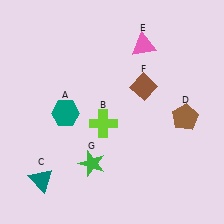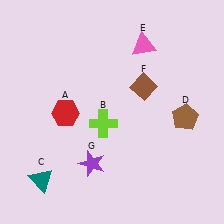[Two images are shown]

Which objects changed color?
A changed from teal to red. G changed from green to purple.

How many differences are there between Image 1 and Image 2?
There are 2 differences between the two images.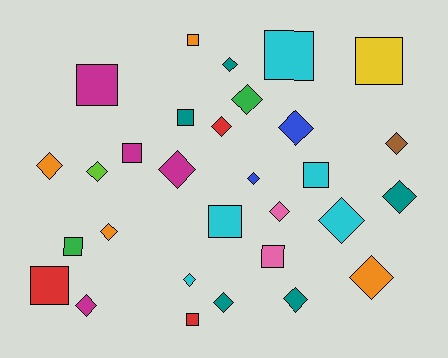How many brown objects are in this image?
There is 1 brown object.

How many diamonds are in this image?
There are 18 diamonds.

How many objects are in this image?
There are 30 objects.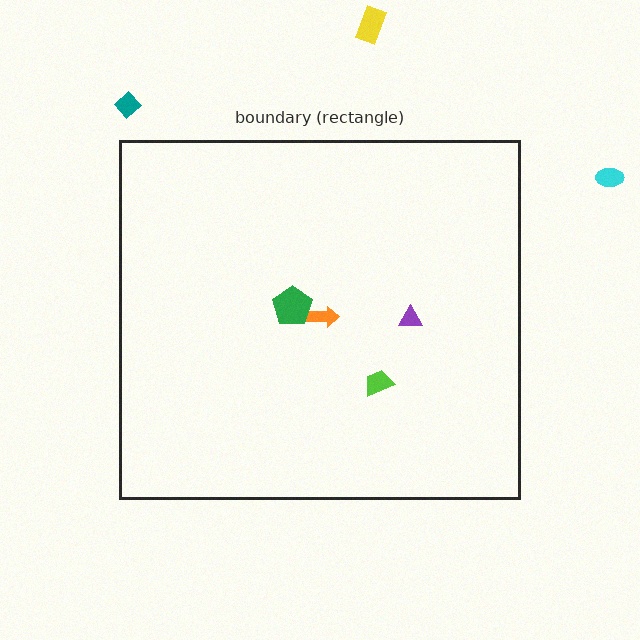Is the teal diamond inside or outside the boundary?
Outside.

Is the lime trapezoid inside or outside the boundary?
Inside.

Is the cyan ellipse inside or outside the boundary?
Outside.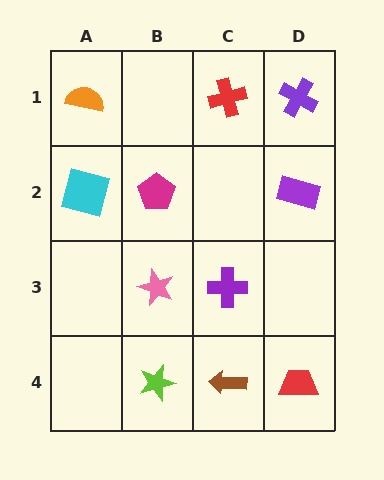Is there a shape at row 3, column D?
No, that cell is empty.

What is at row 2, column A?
A cyan square.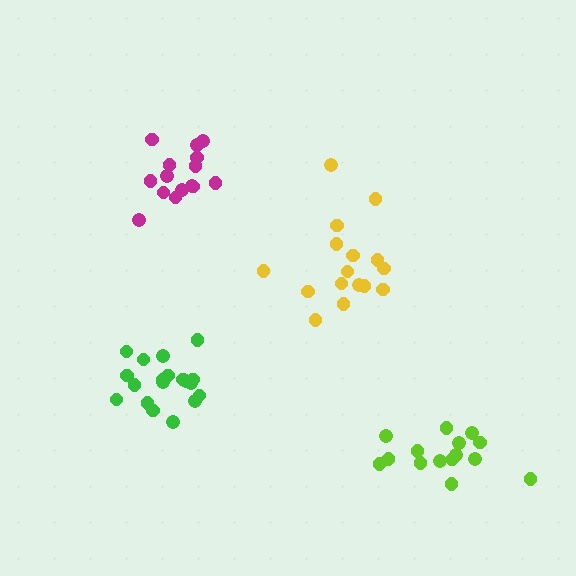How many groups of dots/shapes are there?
There are 4 groups.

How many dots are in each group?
Group 1: 16 dots, Group 2: 19 dots, Group 3: 15 dots, Group 4: 15 dots (65 total).